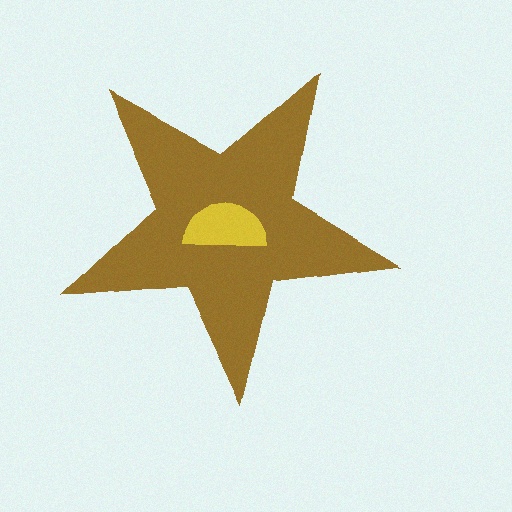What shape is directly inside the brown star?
The yellow semicircle.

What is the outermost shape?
The brown star.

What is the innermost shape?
The yellow semicircle.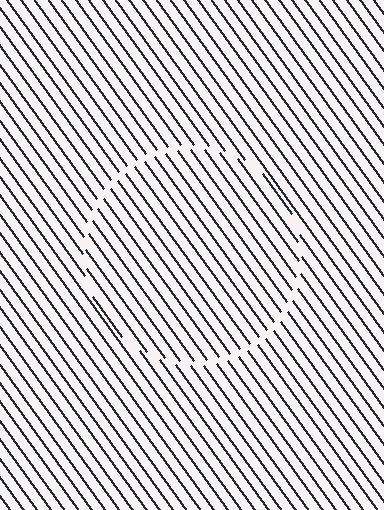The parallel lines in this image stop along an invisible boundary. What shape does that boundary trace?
An illusory circle. The interior of the shape contains the same grating, shifted by half a period — the contour is defined by the phase discontinuity where line-ends from the inner and outer gratings abut.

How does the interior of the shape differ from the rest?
The interior of the shape contains the same grating, shifted by half a period — the contour is defined by the phase discontinuity where line-ends from the inner and outer gratings abut.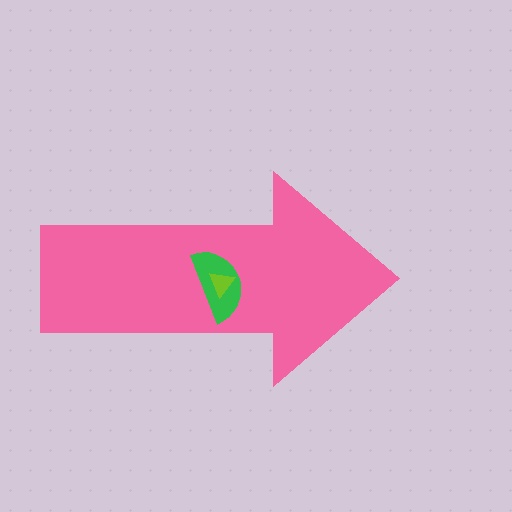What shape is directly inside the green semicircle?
The lime triangle.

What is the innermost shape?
The lime triangle.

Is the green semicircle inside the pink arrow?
Yes.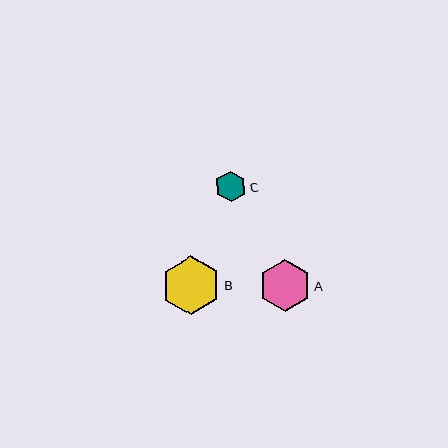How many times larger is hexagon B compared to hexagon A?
Hexagon B is approximately 1.1 times the size of hexagon A.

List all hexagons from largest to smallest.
From largest to smallest: B, A, C.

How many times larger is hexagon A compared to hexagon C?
Hexagon A is approximately 1.7 times the size of hexagon C.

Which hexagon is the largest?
Hexagon B is the largest with a size of approximately 59 pixels.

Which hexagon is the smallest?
Hexagon C is the smallest with a size of approximately 31 pixels.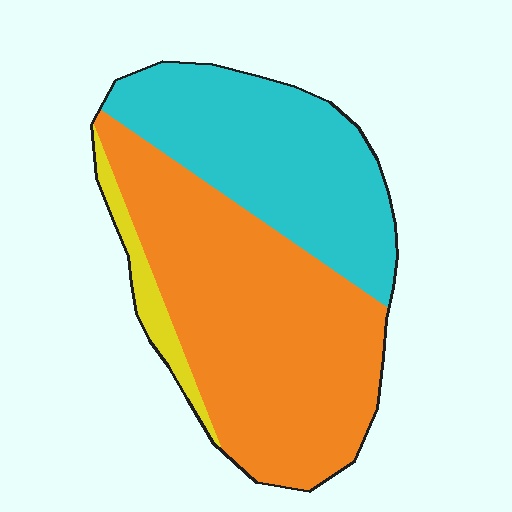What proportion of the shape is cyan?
Cyan covers around 35% of the shape.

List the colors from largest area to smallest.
From largest to smallest: orange, cyan, yellow.